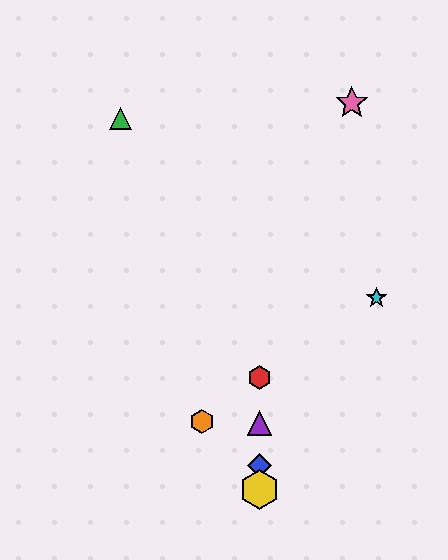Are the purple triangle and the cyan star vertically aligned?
No, the purple triangle is at x≈259 and the cyan star is at x≈376.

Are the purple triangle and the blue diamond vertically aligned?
Yes, both are at x≈259.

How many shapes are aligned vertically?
4 shapes (the red hexagon, the blue diamond, the yellow hexagon, the purple triangle) are aligned vertically.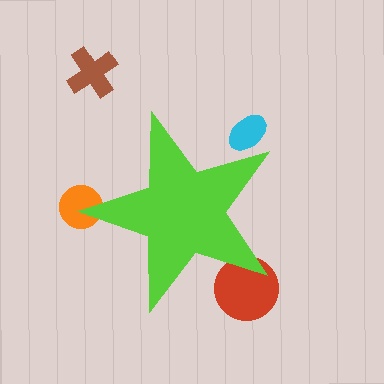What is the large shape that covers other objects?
A lime star.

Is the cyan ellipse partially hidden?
Yes, the cyan ellipse is partially hidden behind the lime star.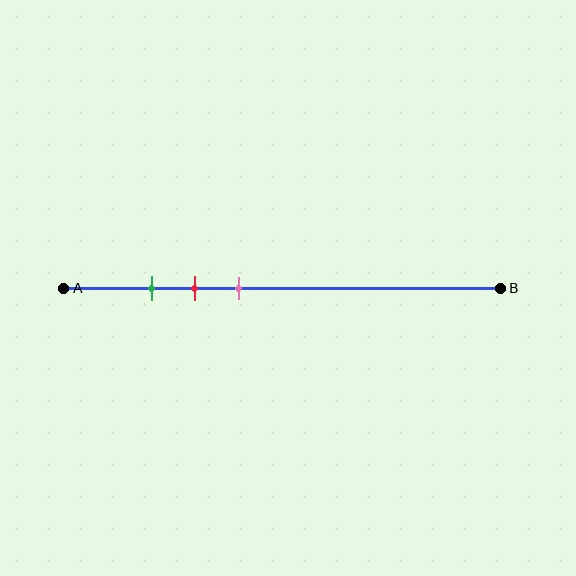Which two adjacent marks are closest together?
The green and red marks are the closest adjacent pair.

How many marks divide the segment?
There are 3 marks dividing the segment.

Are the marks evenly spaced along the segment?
Yes, the marks are approximately evenly spaced.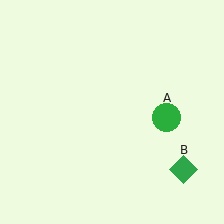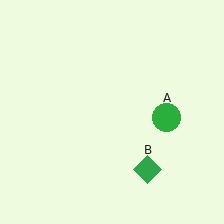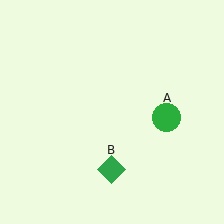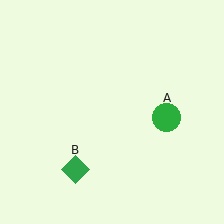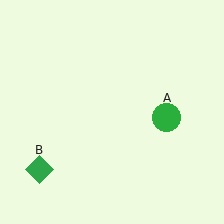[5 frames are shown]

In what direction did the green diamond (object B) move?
The green diamond (object B) moved left.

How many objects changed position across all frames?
1 object changed position: green diamond (object B).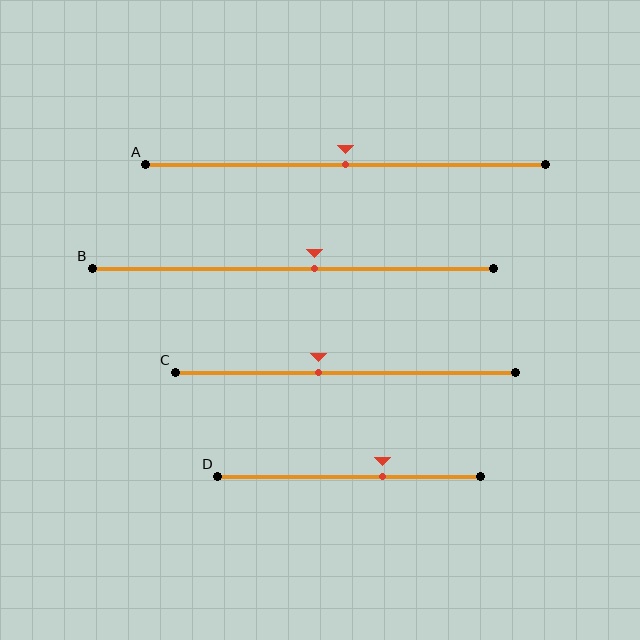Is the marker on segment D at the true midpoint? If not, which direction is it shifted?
No, the marker on segment D is shifted to the right by about 13% of the segment length.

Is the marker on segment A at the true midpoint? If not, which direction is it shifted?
Yes, the marker on segment A is at the true midpoint.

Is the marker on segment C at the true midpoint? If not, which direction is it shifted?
No, the marker on segment C is shifted to the left by about 8% of the segment length.